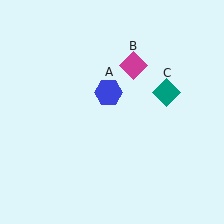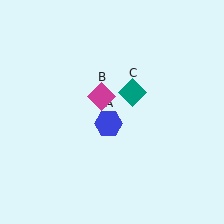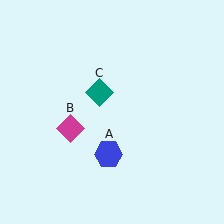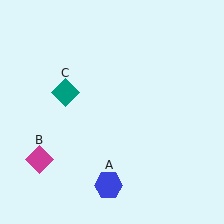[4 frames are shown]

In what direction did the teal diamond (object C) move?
The teal diamond (object C) moved left.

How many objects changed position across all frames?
3 objects changed position: blue hexagon (object A), magenta diamond (object B), teal diamond (object C).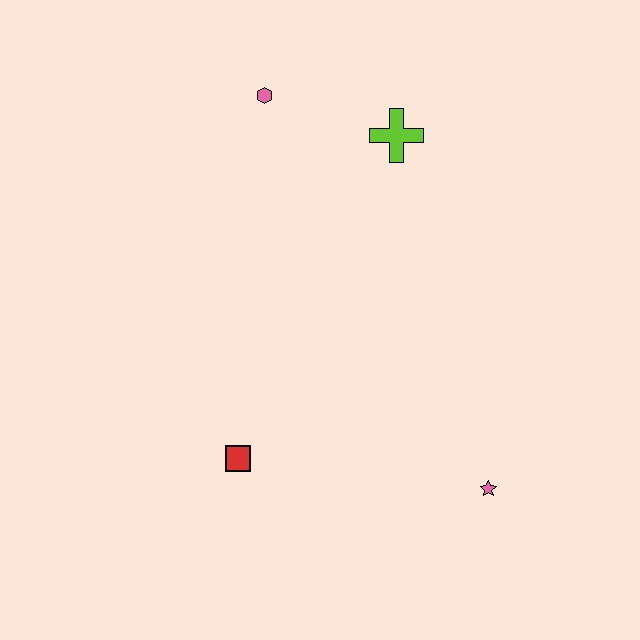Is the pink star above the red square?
No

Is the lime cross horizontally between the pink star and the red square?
Yes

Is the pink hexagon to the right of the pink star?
No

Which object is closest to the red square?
The pink star is closest to the red square.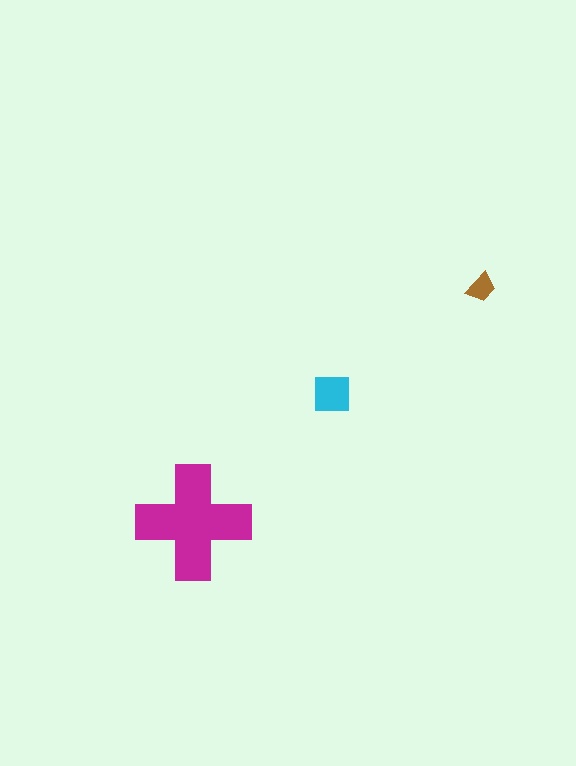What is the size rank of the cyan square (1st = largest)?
2nd.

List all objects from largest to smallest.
The magenta cross, the cyan square, the brown trapezoid.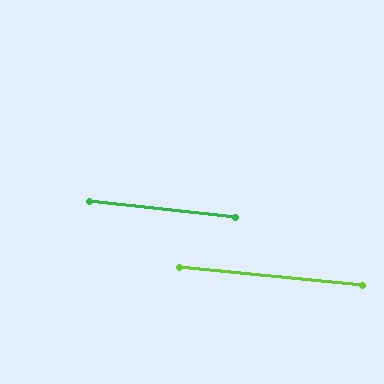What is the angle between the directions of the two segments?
Approximately 1 degree.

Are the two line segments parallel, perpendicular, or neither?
Parallel — their directions differ by only 0.8°.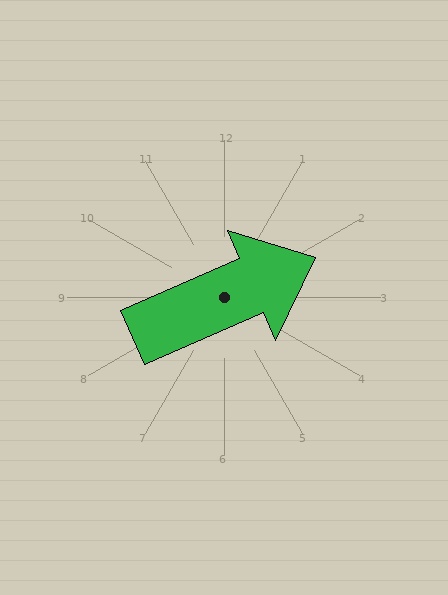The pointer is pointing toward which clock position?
Roughly 2 o'clock.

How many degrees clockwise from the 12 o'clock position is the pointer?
Approximately 66 degrees.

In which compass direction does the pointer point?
Northeast.